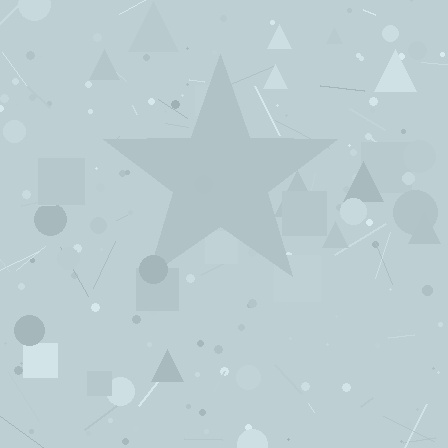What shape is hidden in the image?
A star is hidden in the image.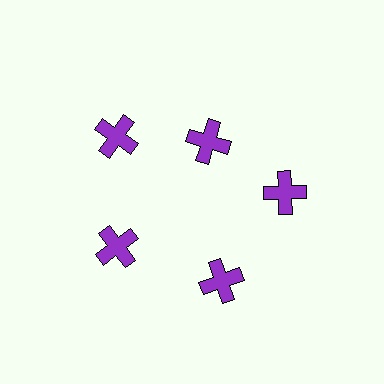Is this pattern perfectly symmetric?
No. The 5 purple crosses are arranged in a ring, but one element near the 1 o'clock position is pulled inward toward the center, breaking the 5-fold rotational symmetry.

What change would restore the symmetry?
The symmetry would be restored by moving it outward, back onto the ring so that all 5 crosses sit at equal angles and equal distance from the center.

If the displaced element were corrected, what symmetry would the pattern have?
It would have 5-fold rotational symmetry — the pattern would map onto itself every 72 degrees.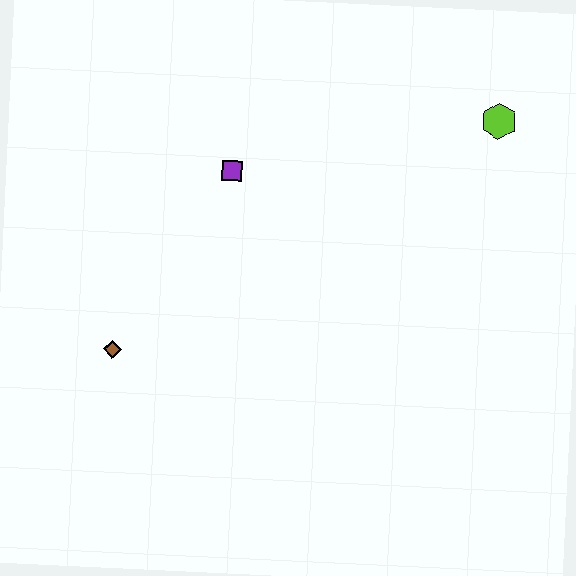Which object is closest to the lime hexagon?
The purple square is closest to the lime hexagon.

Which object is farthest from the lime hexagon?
The brown diamond is farthest from the lime hexagon.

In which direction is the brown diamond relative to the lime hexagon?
The brown diamond is to the left of the lime hexagon.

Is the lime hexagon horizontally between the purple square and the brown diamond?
No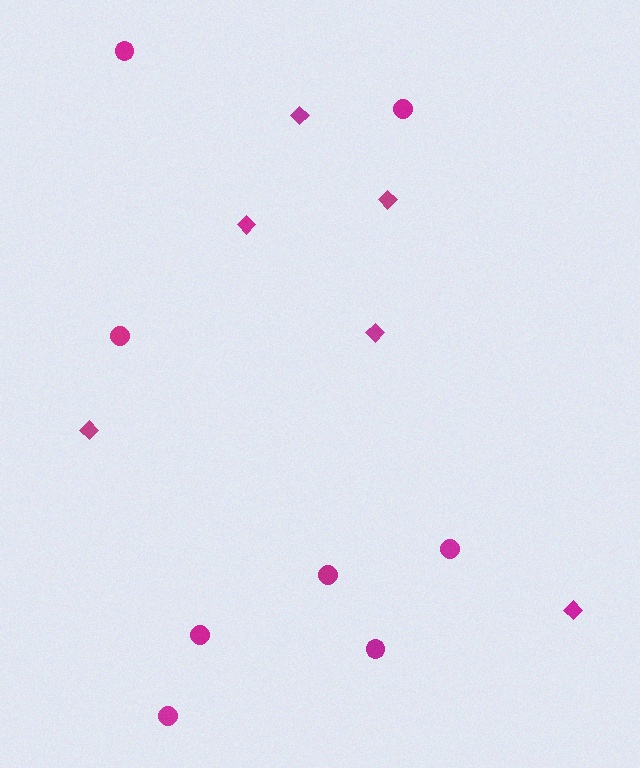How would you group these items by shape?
There are 2 groups: one group of circles (8) and one group of diamonds (6).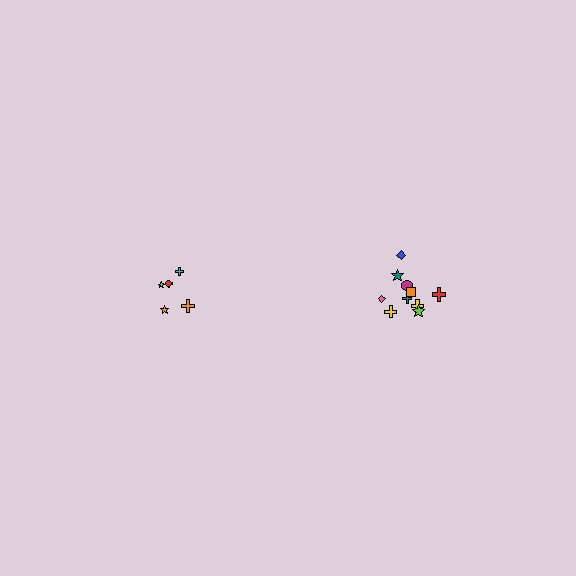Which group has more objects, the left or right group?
The right group.